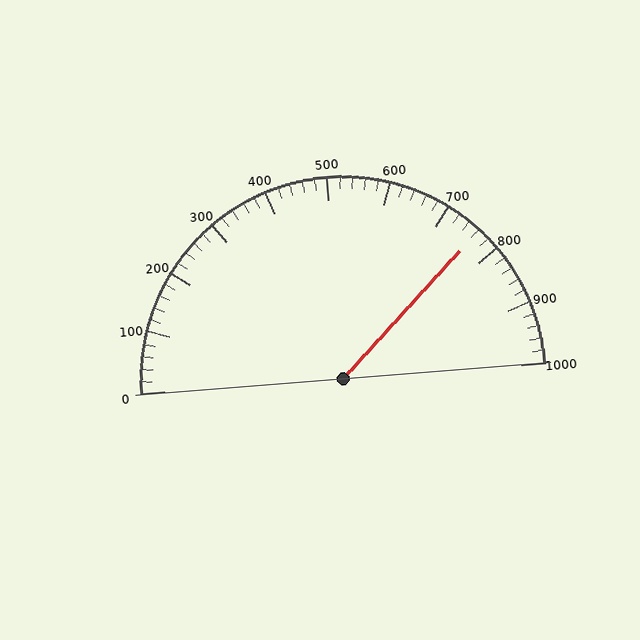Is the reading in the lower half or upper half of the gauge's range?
The reading is in the upper half of the range (0 to 1000).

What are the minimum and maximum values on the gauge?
The gauge ranges from 0 to 1000.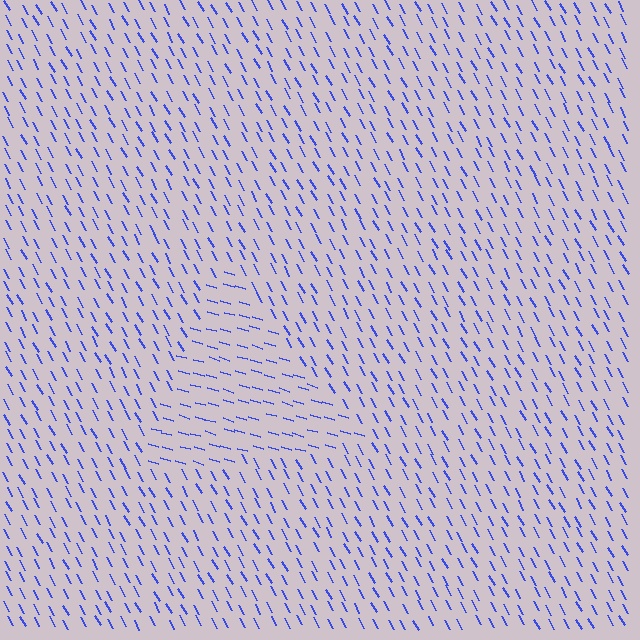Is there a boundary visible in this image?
Yes, there is a texture boundary formed by a change in line orientation.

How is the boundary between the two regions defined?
The boundary is defined purely by a change in line orientation (approximately 45 degrees difference). All lines are the same color and thickness.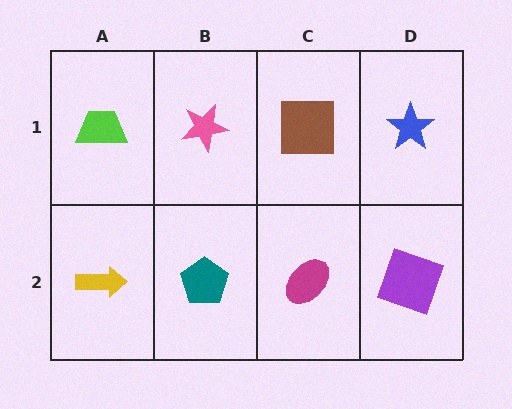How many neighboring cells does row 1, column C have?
3.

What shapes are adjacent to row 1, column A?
A yellow arrow (row 2, column A), a pink star (row 1, column B).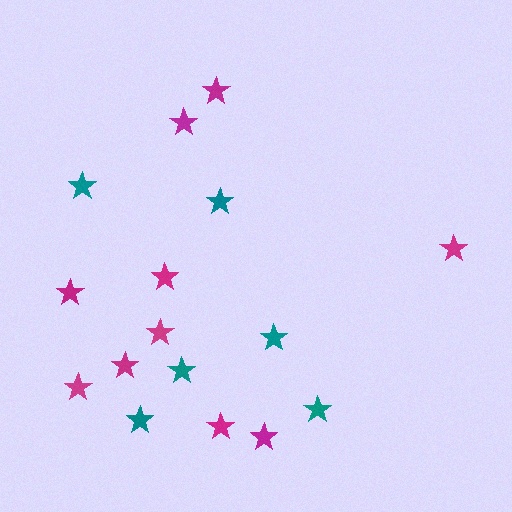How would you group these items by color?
There are 2 groups: one group of teal stars (6) and one group of magenta stars (10).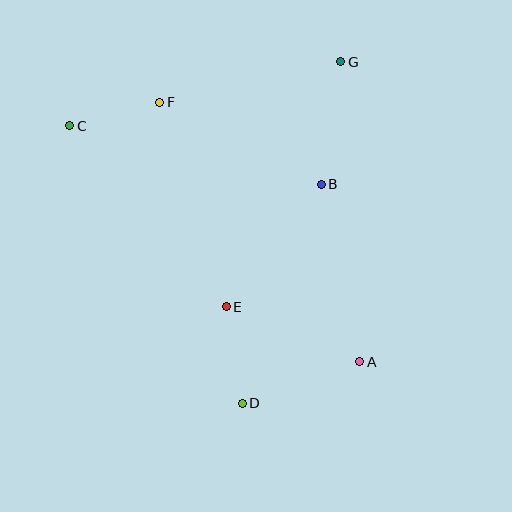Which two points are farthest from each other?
Points A and C are farthest from each other.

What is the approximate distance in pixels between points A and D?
The distance between A and D is approximately 125 pixels.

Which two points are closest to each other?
Points C and F are closest to each other.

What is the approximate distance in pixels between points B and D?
The distance between B and D is approximately 233 pixels.